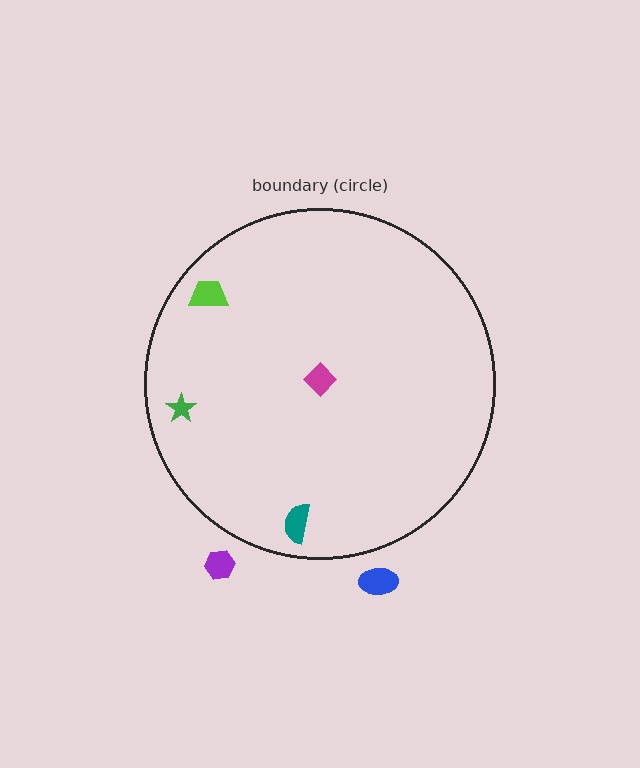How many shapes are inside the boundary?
4 inside, 2 outside.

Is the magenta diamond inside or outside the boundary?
Inside.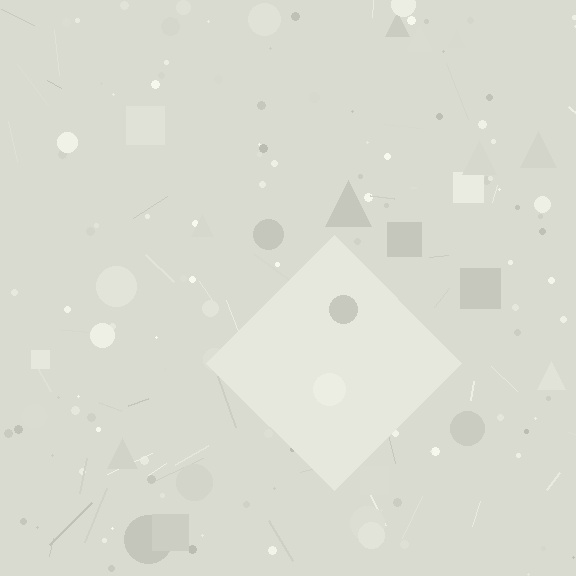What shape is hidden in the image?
A diamond is hidden in the image.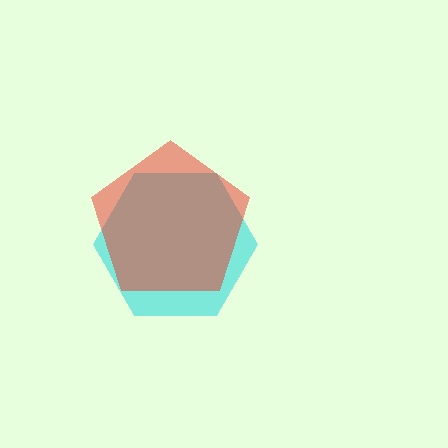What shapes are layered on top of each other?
The layered shapes are: a cyan hexagon, a red pentagon.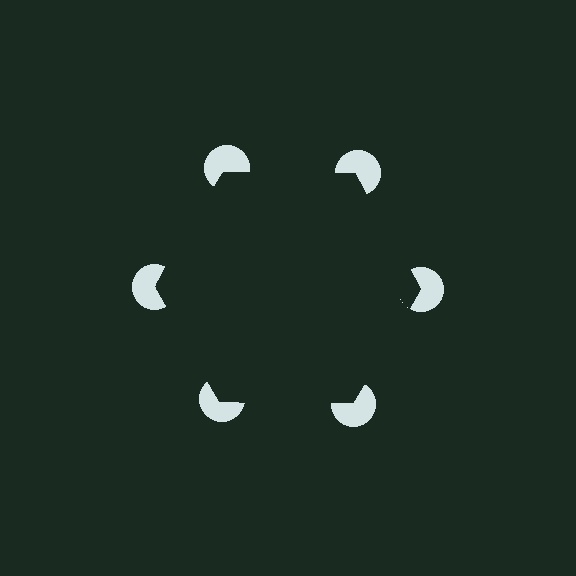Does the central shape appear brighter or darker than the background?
It typically appears slightly darker than the background, even though no actual brightness change is drawn.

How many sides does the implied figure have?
6 sides.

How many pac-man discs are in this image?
There are 6 — one at each vertex of the illusory hexagon.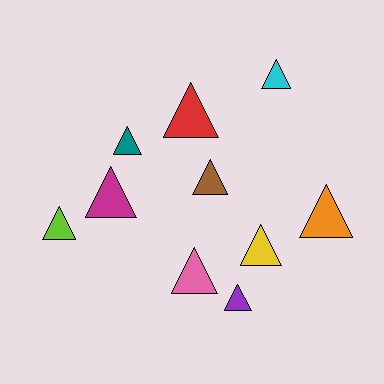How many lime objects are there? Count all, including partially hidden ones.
There is 1 lime object.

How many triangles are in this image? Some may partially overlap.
There are 10 triangles.